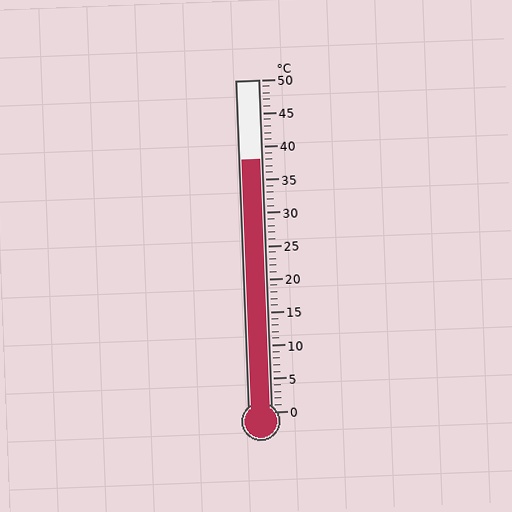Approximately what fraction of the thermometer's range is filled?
The thermometer is filled to approximately 75% of its range.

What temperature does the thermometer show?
The thermometer shows approximately 38°C.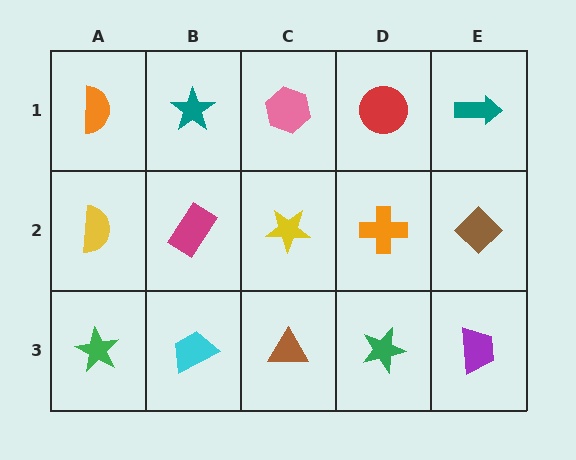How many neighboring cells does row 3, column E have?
2.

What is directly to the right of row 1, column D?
A teal arrow.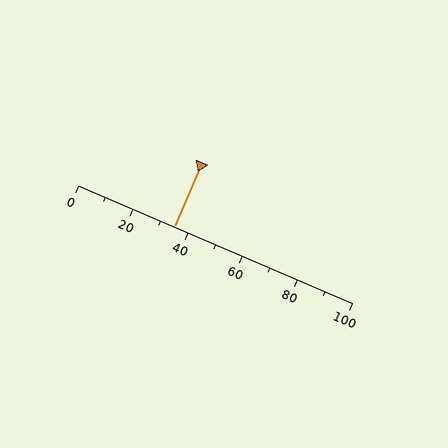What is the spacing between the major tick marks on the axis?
The major ticks are spaced 20 apart.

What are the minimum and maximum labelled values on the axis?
The axis runs from 0 to 100.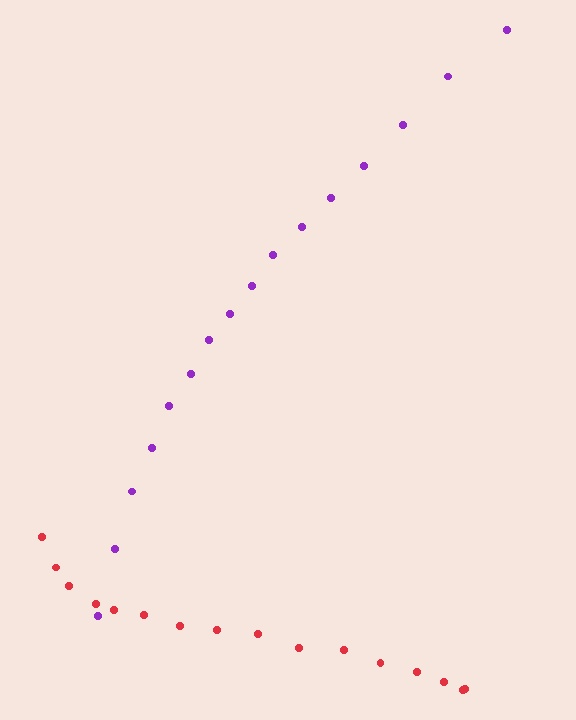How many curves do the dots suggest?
There are 2 distinct paths.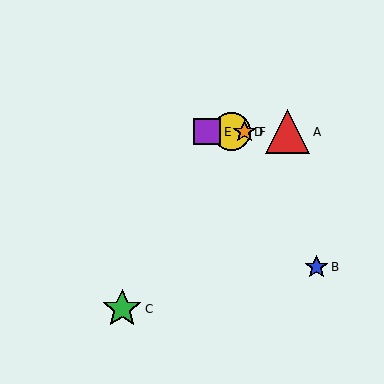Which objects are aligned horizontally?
Objects A, D, E, F are aligned horizontally.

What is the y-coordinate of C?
Object C is at y≈309.